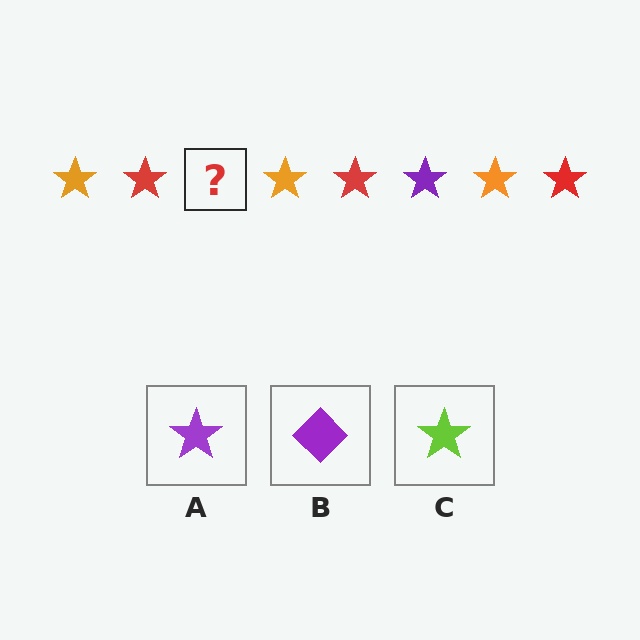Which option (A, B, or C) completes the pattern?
A.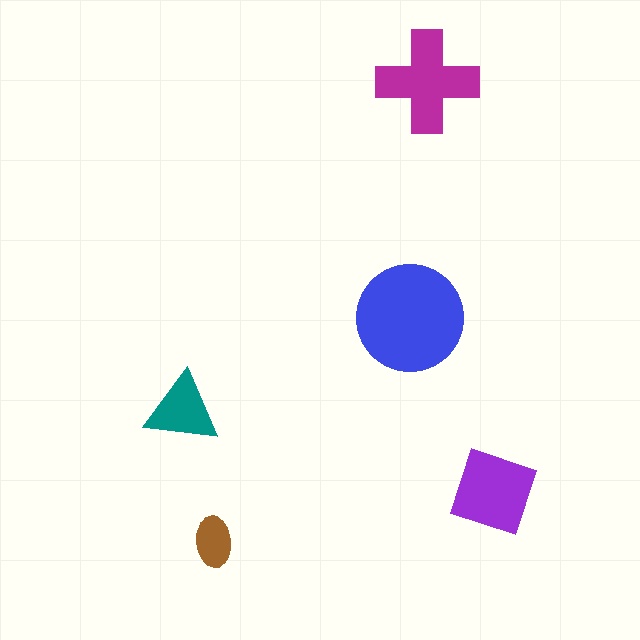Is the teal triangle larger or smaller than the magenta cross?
Smaller.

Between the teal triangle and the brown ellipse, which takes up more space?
The teal triangle.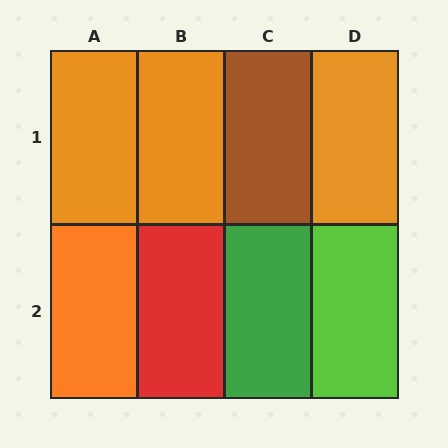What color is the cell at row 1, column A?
Orange.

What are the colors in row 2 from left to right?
Orange, red, green, lime.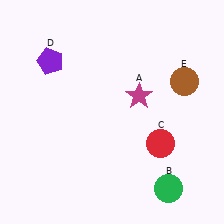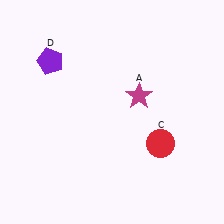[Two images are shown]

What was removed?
The brown circle (E), the green circle (B) were removed in Image 2.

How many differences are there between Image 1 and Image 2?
There are 2 differences between the two images.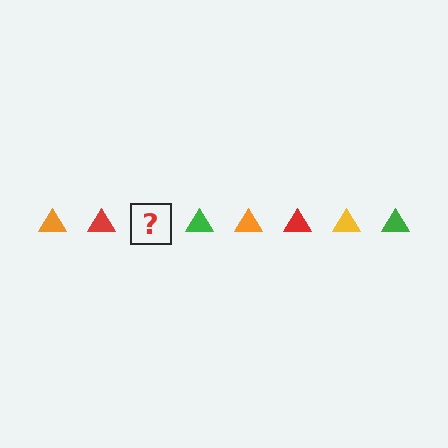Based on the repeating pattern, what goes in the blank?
The blank should be a yellow triangle.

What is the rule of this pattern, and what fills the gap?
The rule is that the pattern cycles through orange, red, yellow, green triangles. The gap should be filled with a yellow triangle.